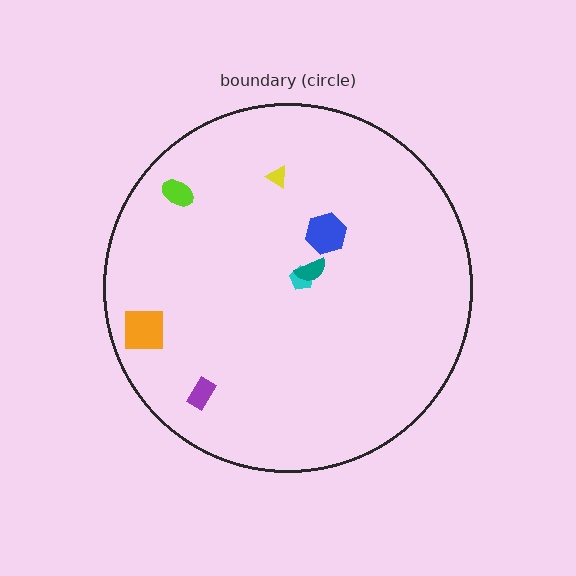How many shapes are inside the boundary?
7 inside, 0 outside.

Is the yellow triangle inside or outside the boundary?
Inside.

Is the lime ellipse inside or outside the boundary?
Inside.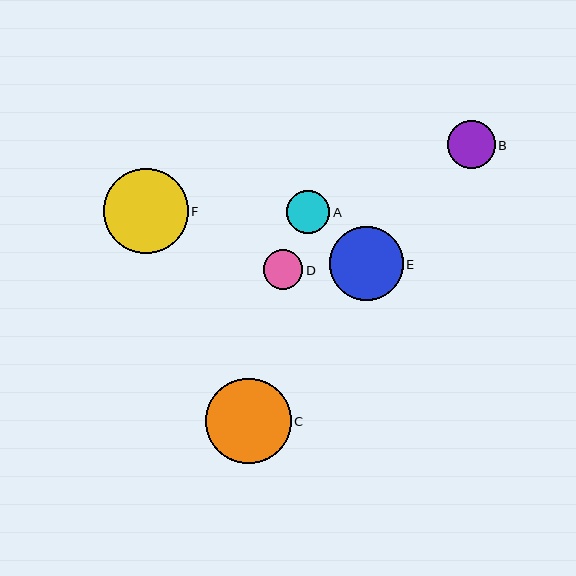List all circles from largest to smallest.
From largest to smallest: C, F, E, B, A, D.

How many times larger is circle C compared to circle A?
Circle C is approximately 2.0 times the size of circle A.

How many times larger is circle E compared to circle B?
Circle E is approximately 1.5 times the size of circle B.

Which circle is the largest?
Circle C is the largest with a size of approximately 86 pixels.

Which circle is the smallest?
Circle D is the smallest with a size of approximately 40 pixels.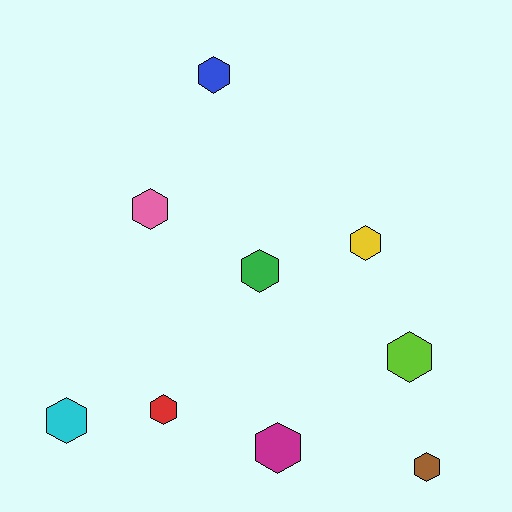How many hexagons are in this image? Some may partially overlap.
There are 9 hexagons.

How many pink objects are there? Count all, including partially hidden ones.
There is 1 pink object.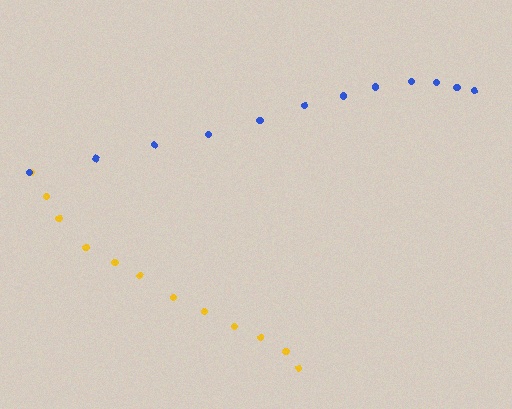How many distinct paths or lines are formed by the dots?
There are 2 distinct paths.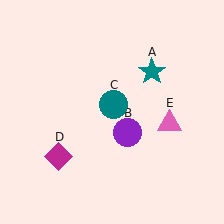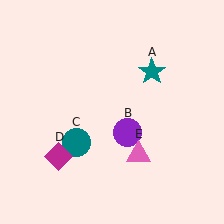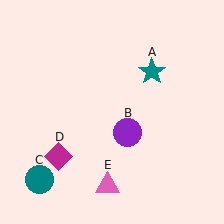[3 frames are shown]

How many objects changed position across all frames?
2 objects changed position: teal circle (object C), pink triangle (object E).